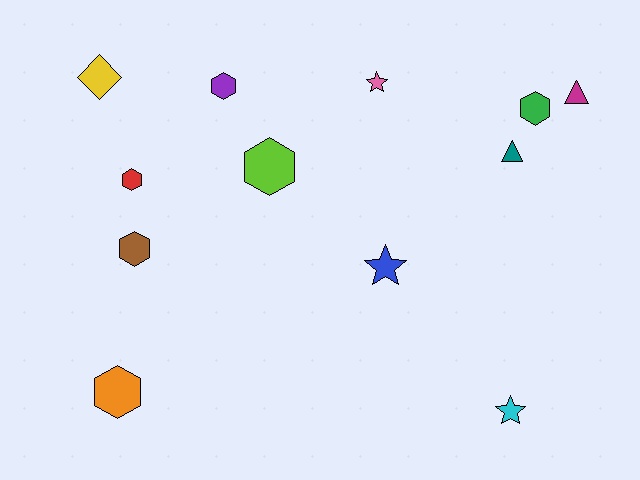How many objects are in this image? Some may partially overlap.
There are 12 objects.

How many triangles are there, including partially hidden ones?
There are 2 triangles.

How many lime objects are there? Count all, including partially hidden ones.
There is 1 lime object.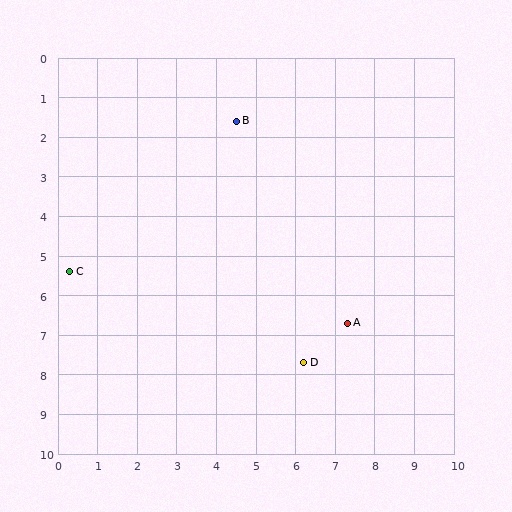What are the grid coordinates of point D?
Point D is at approximately (6.2, 7.7).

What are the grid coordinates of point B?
Point B is at approximately (4.5, 1.6).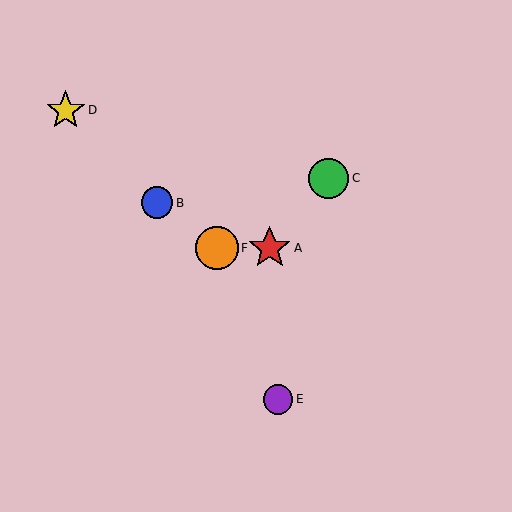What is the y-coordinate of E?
Object E is at y≈399.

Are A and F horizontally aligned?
Yes, both are at y≈248.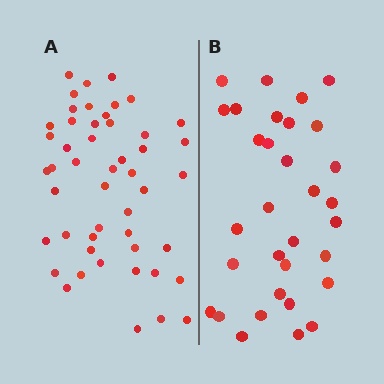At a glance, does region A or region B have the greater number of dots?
Region A (the left region) has more dots.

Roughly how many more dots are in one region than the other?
Region A has approximately 15 more dots than region B.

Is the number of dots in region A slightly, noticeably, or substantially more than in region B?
Region A has substantially more. The ratio is roughly 1.5 to 1.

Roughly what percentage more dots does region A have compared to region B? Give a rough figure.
About 55% more.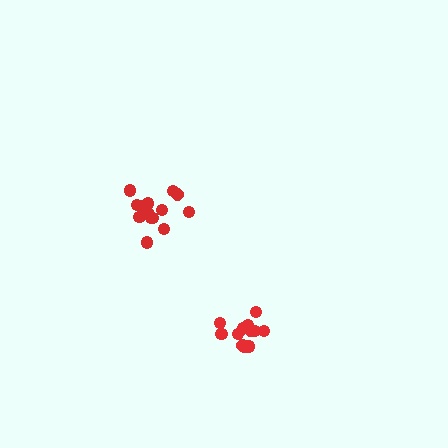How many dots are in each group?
Group 1: 12 dots, Group 2: 15 dots (27 total).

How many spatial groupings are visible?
There are 2 spatial groupings.